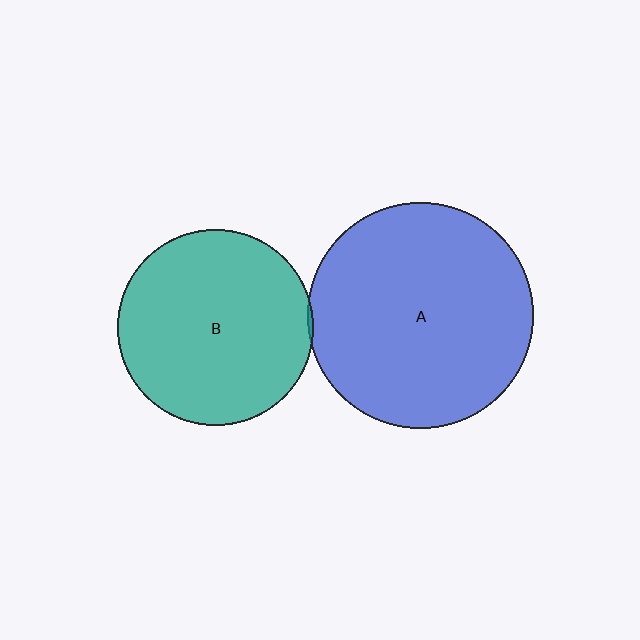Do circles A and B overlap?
Yes.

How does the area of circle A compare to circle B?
Approximately 1.3 times.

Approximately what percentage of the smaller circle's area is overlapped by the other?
Approximately 5%.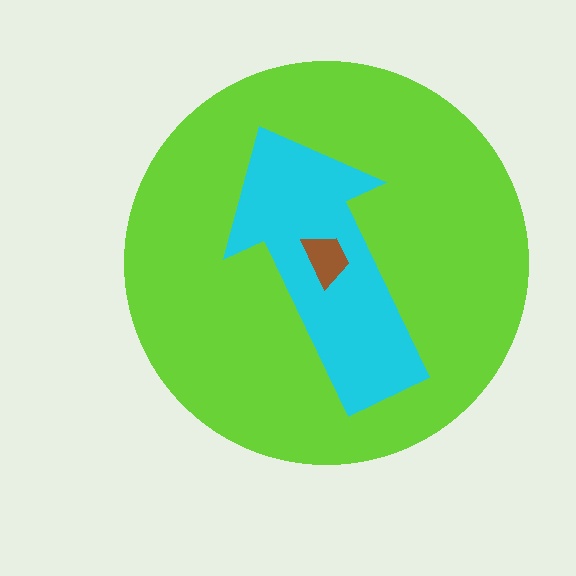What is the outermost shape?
The lime circle.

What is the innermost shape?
The brown trapezoid.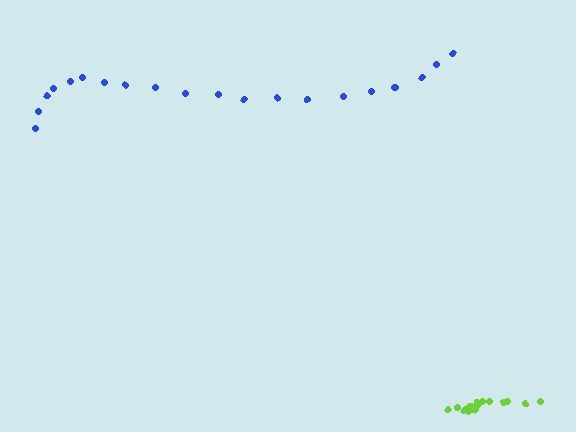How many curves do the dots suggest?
There are 2 distinct paths.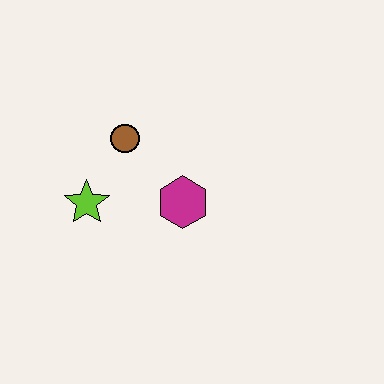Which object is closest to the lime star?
The brown circle is closest to the lime star.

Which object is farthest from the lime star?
The magenta hexagon is farthest from the lime star.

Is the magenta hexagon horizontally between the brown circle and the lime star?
No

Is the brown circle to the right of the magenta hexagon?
No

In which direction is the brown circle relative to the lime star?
The brown circle is above the lime star.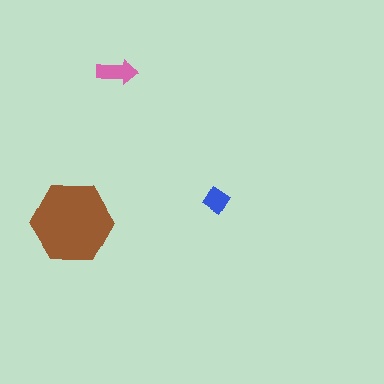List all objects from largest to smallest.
The brown hexagon, the pink arrow, the blue diamond.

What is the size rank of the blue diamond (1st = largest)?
3rd.